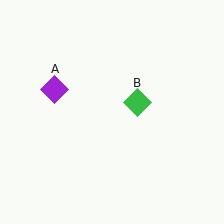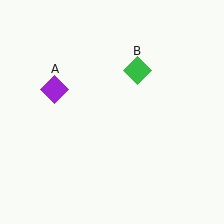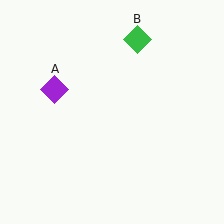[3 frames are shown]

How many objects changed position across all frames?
1 object changed position: green diamond (object B).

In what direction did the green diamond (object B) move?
The green diamond (object B) moved up.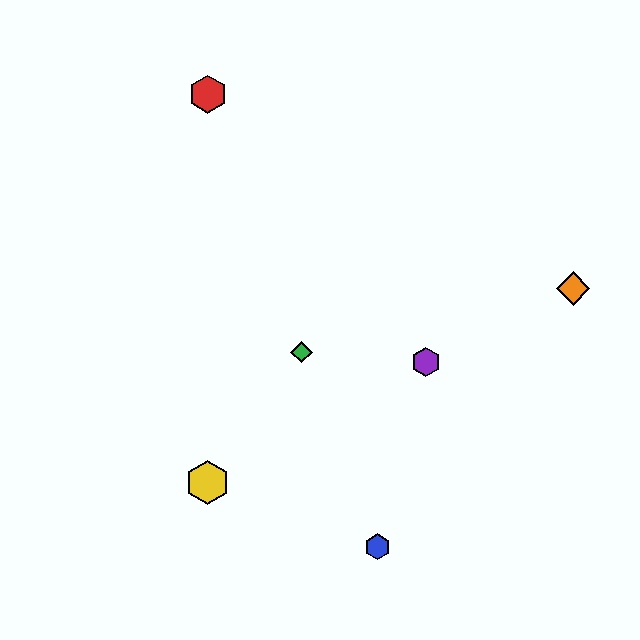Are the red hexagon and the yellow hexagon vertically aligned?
Yes, both are at x≈208.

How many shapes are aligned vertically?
2 shapes (the red hexagon, the yellow hexagon) are aligned vertically.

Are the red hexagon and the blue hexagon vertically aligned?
No, the red hexagon is at x≈208 and the blue hexagon is at x≈377.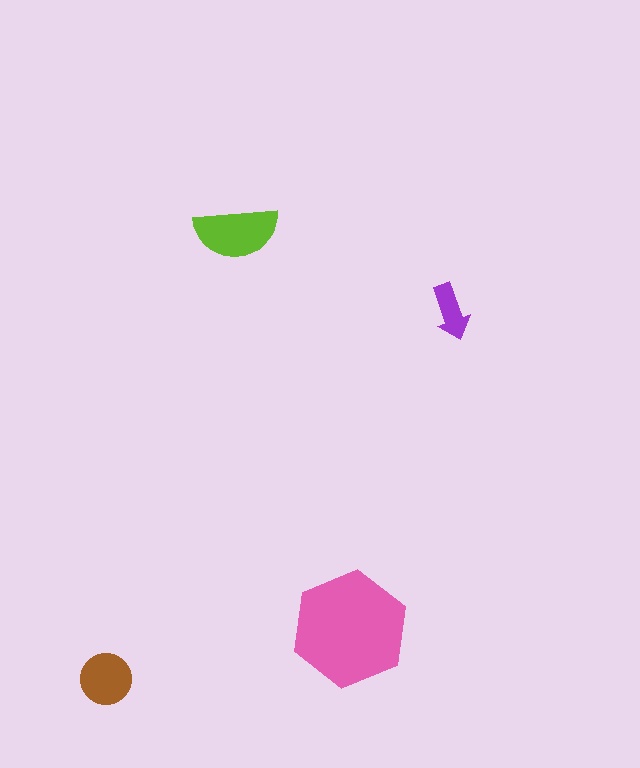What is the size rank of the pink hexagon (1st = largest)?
1st.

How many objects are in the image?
There are 4 objects in the image.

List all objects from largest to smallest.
The pink hexagon, the lime semicircle, the brown circle, the purple arrow.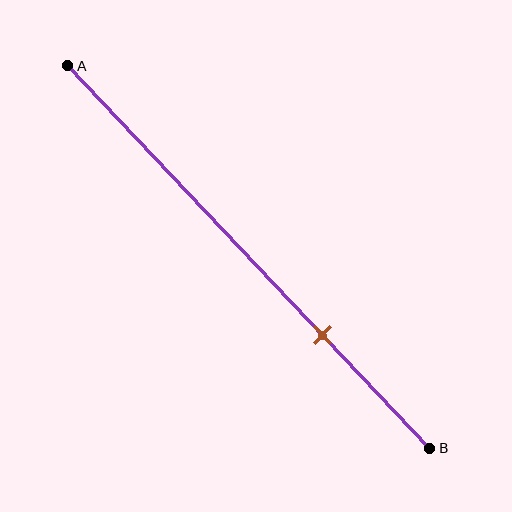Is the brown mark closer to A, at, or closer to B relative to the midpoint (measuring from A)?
The brown mark is closer to point B than the midpoint of segment AB.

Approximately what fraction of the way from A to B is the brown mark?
The brown mark is approximately 70% of the way from A to B.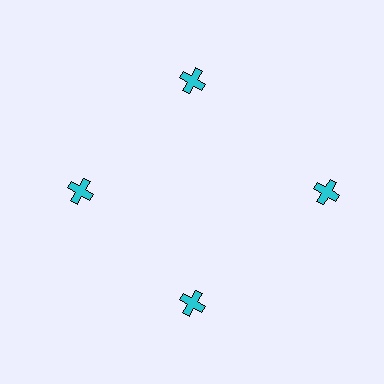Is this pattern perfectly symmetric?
No. The 4 cyan crosses are arranged in a ring, but one element near the 3 o'clock position is pushed outward from the center, breaking the 4-fold rotational symmetry.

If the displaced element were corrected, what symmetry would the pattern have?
It would have 4-fold rotational symmetry — the pattern would map onto itself every 90 degrees.